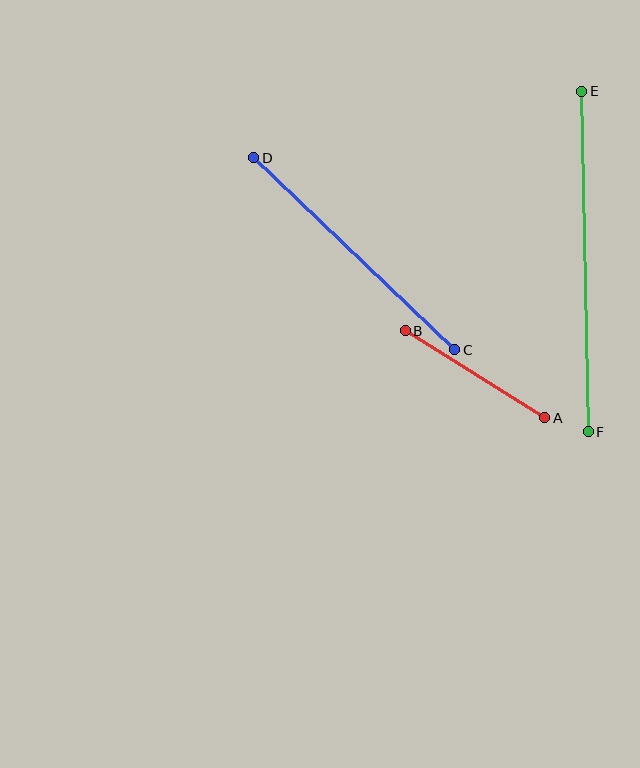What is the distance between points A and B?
The distance is approximately 164 pixels.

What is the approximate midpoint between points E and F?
The midpoint is at approximately (585, 261) pixels.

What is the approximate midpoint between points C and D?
The midpoint is at approximately (354, 254) pixels.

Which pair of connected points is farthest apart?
Points E and F are farthest apart.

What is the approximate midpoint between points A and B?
The midpoint is at approximately (475, 374) pixels.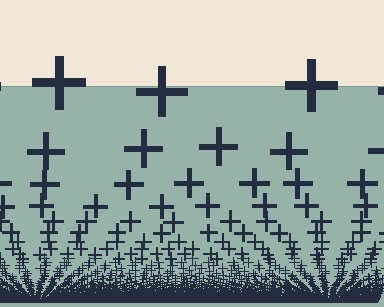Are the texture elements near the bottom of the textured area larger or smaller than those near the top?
Smaller. The gradient is inverted — elements near the bottom are smaller and denser.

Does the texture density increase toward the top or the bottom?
Density increases toward the bottom.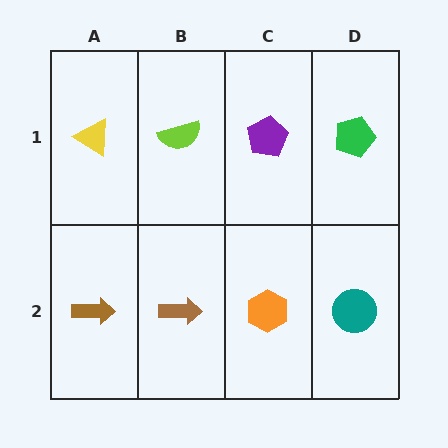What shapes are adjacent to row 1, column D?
A teal circle (row 2, column D), a purple pentagon (row 1, column C).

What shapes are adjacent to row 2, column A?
A yellow triangle (row 1, column A), a brown arrow (row 2, column B).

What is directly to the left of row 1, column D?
A purple pentagon.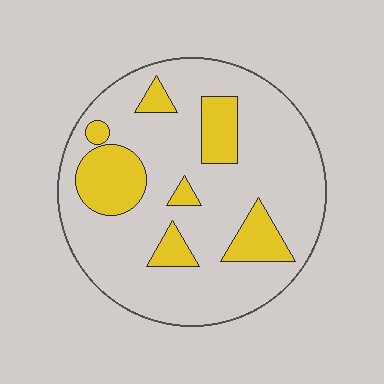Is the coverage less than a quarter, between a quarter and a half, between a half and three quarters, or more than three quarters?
Less than a quarter.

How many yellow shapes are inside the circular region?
7.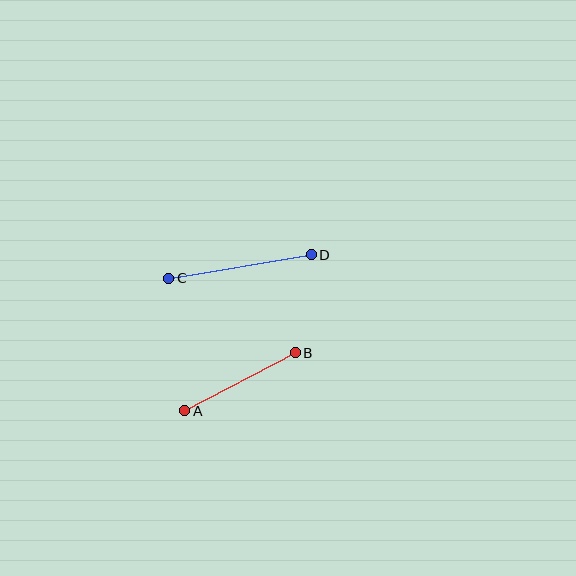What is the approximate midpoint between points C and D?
The midpoint is at approximately (240, 267) pixels.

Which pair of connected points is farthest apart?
Points C and D are farthest apart.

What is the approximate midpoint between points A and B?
The midpoint is at approximately (240, 382) pixels.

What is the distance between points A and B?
The distance is approximately 125 pixels.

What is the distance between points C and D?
The distance is approximately 145 pixels.